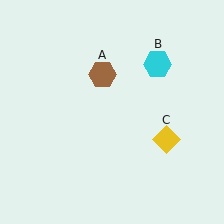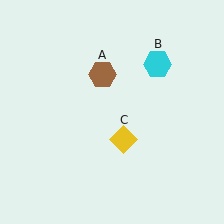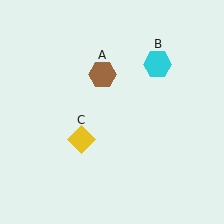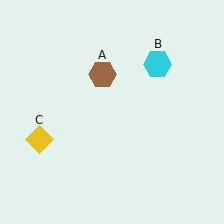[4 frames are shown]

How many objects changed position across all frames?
1 object changed position: yellow diamond (object C).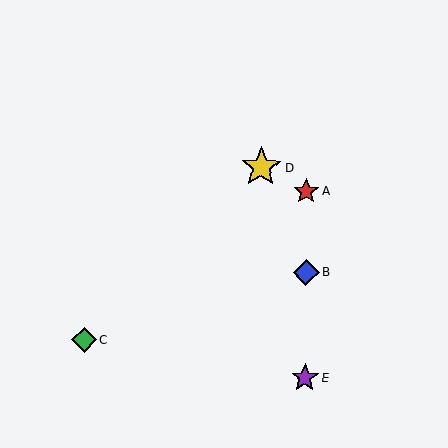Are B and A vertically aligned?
Yes, both are at x≈306.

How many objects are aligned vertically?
3 objects (A, B, E) are aligned vertically.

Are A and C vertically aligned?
No, A is at x≈307 and C is at x≈84.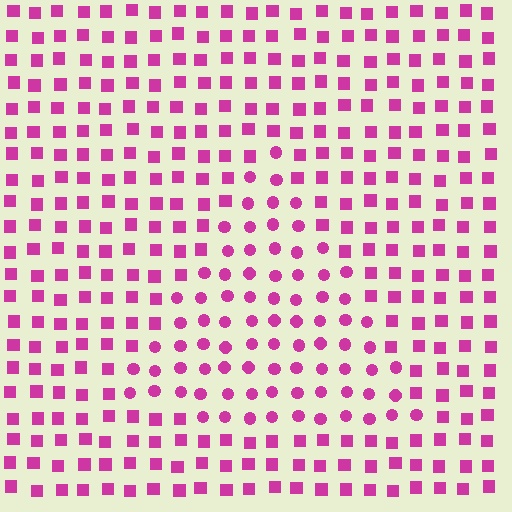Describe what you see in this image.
The image is filled with small magenta elements arranged in a uniform grid. A triangle-shaped region contains circles, while the surrounding area contains squares. The boundary is defined purely by the change in element shape.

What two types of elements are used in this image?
The image uses circles inside the triangle region and squares outside it.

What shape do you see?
I see a triangle.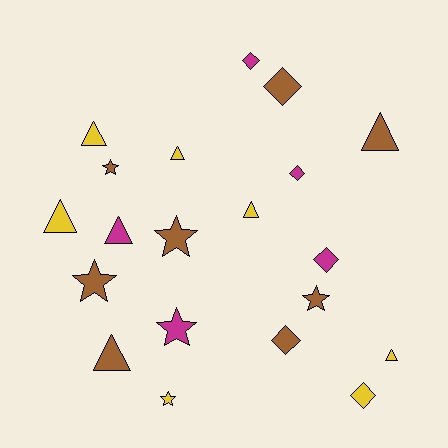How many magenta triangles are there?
There is 1 magenta triangle.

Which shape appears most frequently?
Triangle, with 8 objects.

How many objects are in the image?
There are 20 objects.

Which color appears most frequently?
Brown, with 8 objects.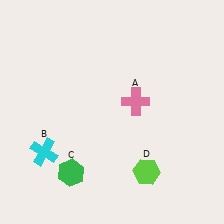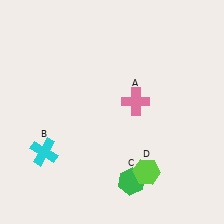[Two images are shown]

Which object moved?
The green hexagon (C) moved right.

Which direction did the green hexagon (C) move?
The green hexagon (C) moved right.